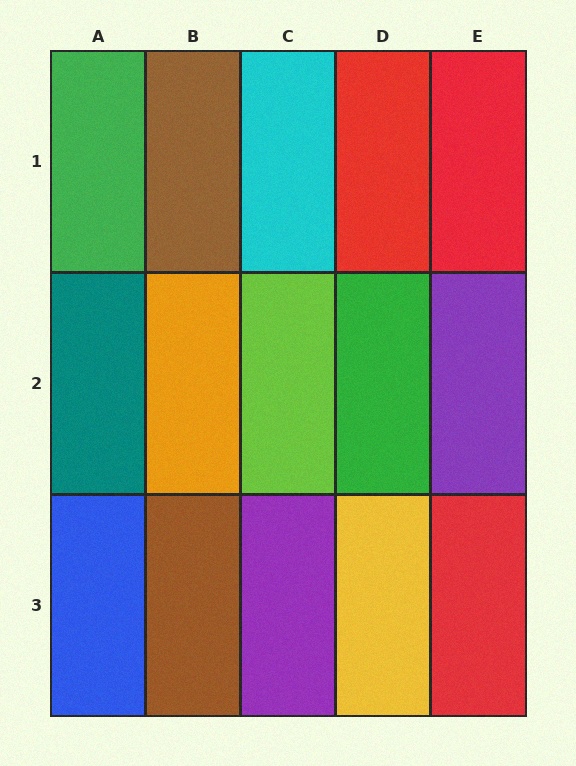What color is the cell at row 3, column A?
Blue.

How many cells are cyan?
1 cell is cyan.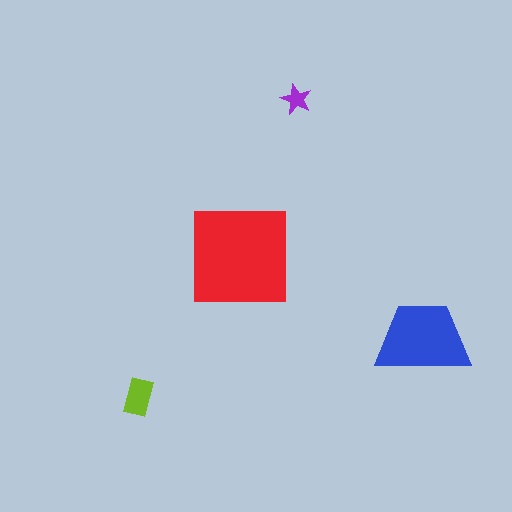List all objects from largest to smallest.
The red square, the blue trapezoid, the lime rectangle, the purple star.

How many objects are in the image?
There are 4 objects in the image.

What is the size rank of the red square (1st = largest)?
1st.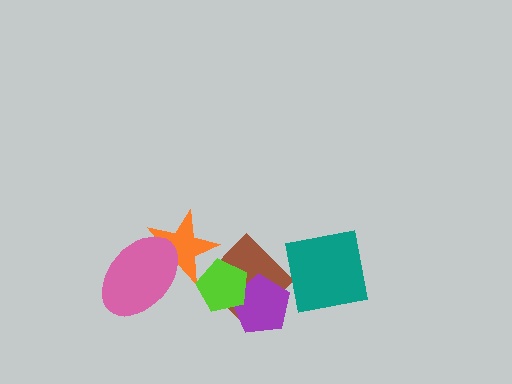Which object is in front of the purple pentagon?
The lime pentagon is in front of the purple pentagon.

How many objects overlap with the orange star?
3 objects overlap with the orange star.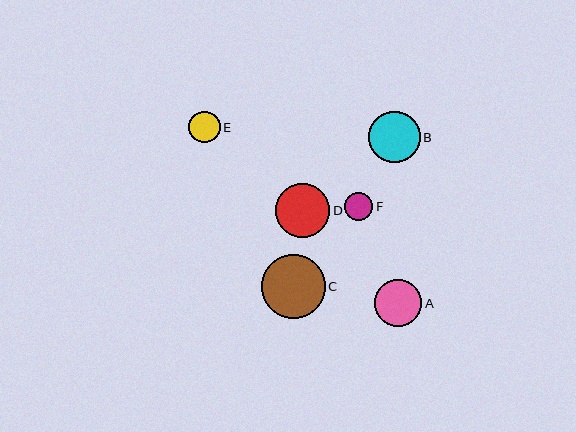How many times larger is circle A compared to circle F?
Circle A is approximately 1.7 times the size of circle F.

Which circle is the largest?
Circle C is the largest with a size of approximately 63 pixels.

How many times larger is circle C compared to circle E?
Circle C is approximately 2.0 times the size of circle E.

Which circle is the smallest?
Circle F is the smallest with a size of approximately 28 pixels.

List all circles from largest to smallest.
From largest to smallest: C, D, B, A, E, F.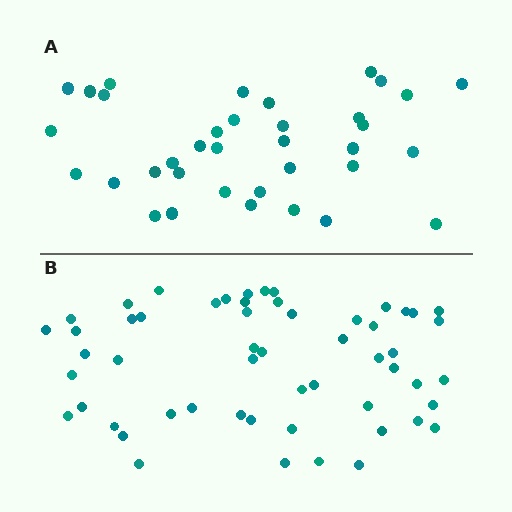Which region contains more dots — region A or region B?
Region B (the bottom region) has more dots.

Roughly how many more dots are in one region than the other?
Region B has approximately 20 more dots than region A.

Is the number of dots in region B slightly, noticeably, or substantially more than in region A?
Region B has substantially more. The ratio is roughly 1.5 to 1.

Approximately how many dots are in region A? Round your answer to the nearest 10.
About 40 dots. (The exact count is 36, which rounds to 40.)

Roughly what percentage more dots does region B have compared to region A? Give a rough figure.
About 55% more.